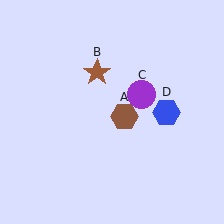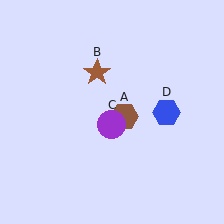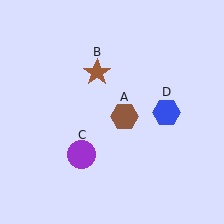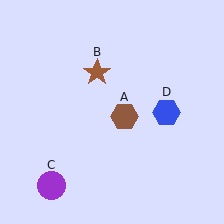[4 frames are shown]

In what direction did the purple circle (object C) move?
The purple circle (object C) moved down and to the left.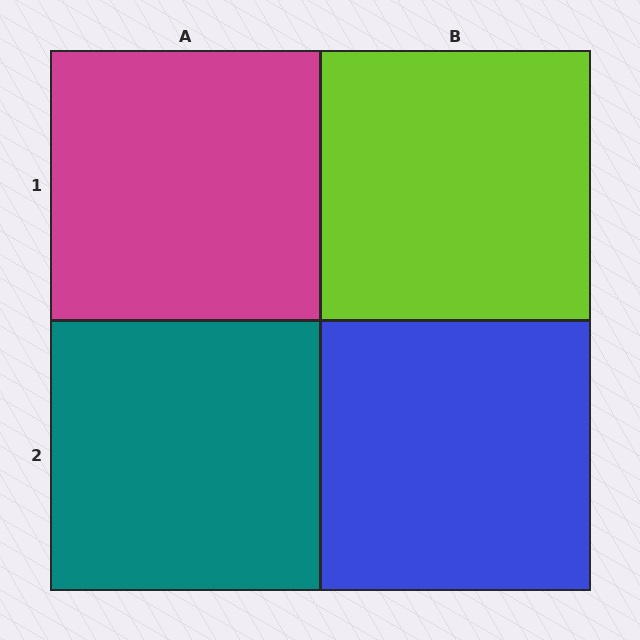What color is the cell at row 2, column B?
Blue.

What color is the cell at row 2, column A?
Teal.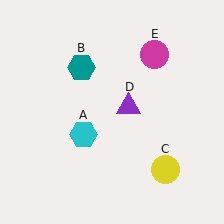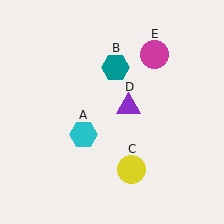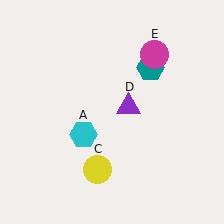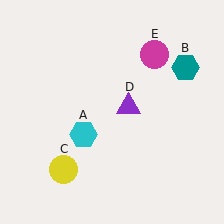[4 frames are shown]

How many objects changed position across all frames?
2 objects changed position: teal hexagon (object B), yellow circle (object C).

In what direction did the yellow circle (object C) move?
The yellow circle (object C) moved left.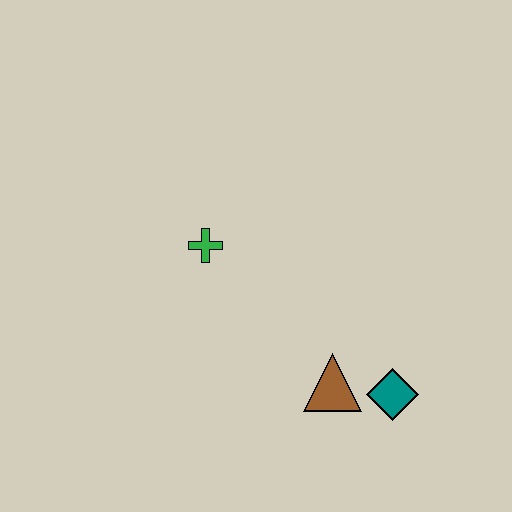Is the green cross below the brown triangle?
No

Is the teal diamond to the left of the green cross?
No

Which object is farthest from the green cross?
The teal diamond is farthest from the green cross.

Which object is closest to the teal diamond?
The brown triangle is closest to the teal diamond.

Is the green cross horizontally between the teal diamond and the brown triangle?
No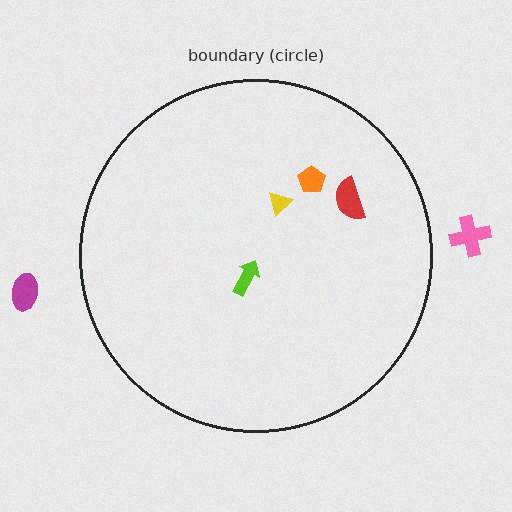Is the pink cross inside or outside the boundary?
Outside.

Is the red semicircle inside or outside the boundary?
Inside.